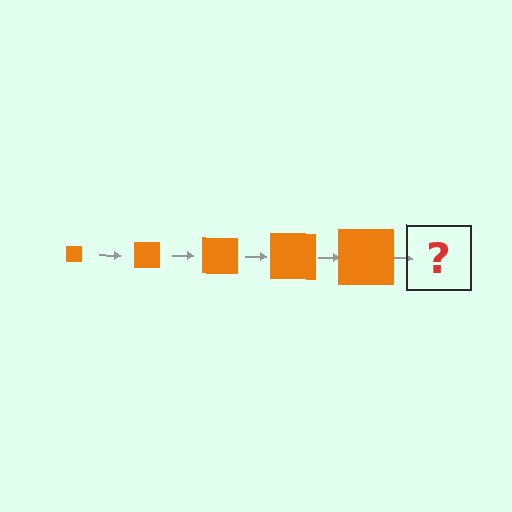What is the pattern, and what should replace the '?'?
The pattern is that the square gets progressively larger each step. The '?' should be an orange square, larger than the previous one.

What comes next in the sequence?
The next element should be an orange square, larger than the previous one.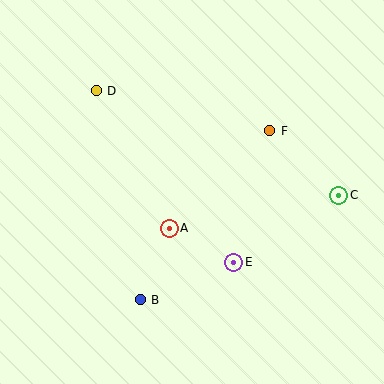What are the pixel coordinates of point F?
Point F is at (270, 131).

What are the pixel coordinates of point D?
Point D is at (96, 91).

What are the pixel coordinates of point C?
Point C is at (339, 195).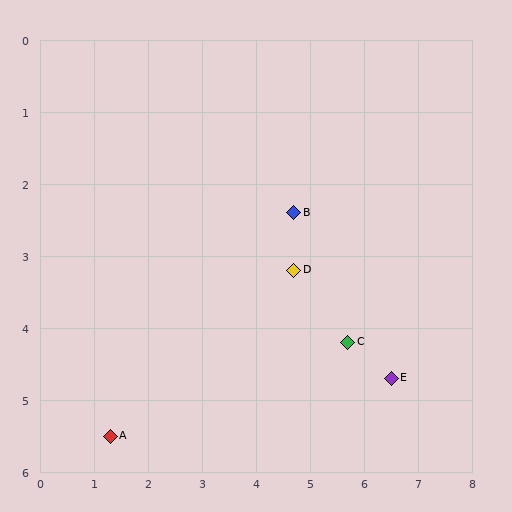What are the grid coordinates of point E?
Point E is at approximately (6.5, 4.7).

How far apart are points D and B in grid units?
Points D and B are about 0.8 grid units apart.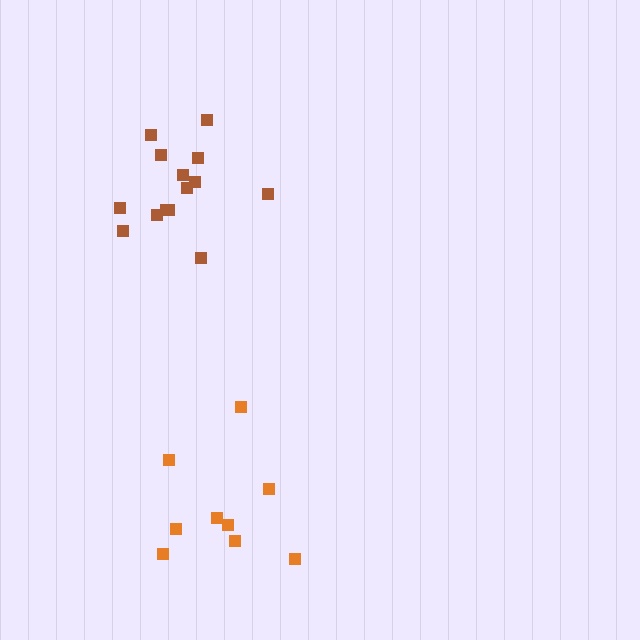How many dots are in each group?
Group 1: 14 dots, Group 2: 9 dots (23 total).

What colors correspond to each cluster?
The clusters are colored: brown, orange.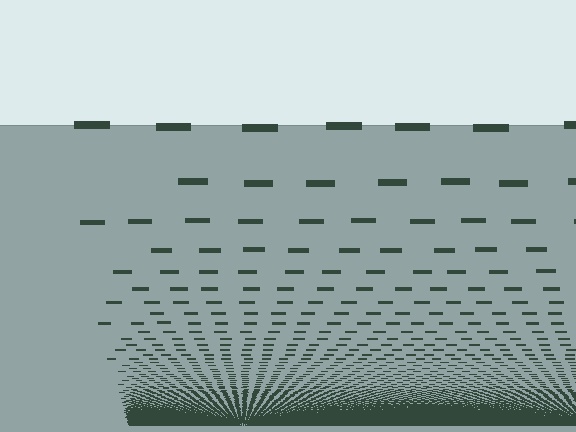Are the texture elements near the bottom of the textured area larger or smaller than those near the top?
Smaller. The gradient is inverted — elements near the bottom are smaller and denser.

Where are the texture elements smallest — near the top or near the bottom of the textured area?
Near the bottom.